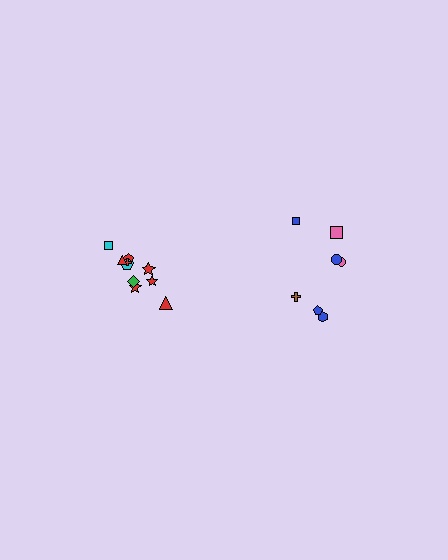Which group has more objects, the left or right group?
The left group.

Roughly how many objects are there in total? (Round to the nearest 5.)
Roughly 15 objects in total.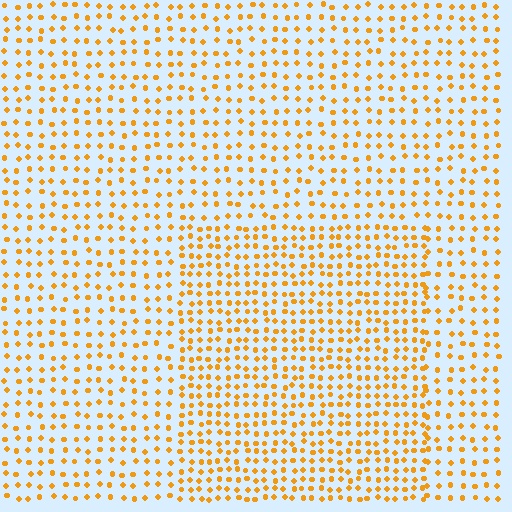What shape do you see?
I see a rectangle.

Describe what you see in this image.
The image contains small orange elements arranged at two different densities. A rectangle-shaped region is visible where the elements are more densely packed than the surrounding area.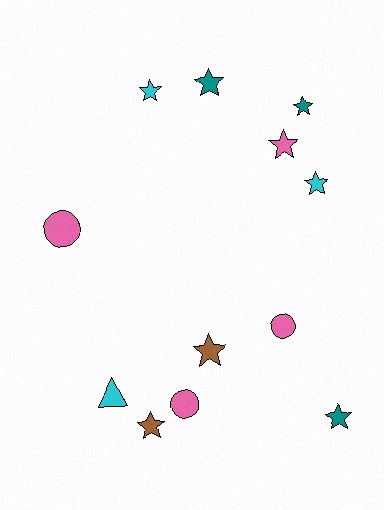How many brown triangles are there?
There are no brown triangles.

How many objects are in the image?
There are 12 objects.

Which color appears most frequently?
Pink, with 4 objects.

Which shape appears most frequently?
Star, with 8 objects.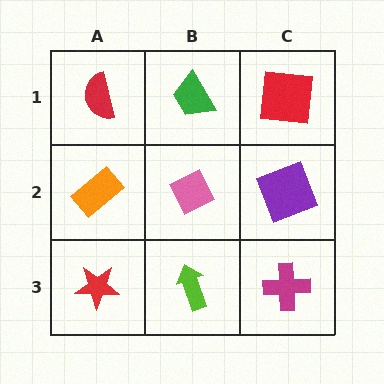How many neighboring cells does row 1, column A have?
2.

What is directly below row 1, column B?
A pink diamond.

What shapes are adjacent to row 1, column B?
A pink diamond (row 2, column B), a red semicircle (row 1, column A), a red square (row 1, column C).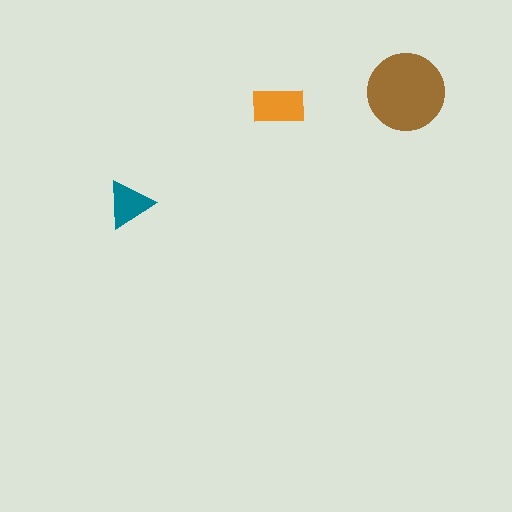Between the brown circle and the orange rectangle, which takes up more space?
The brown circle.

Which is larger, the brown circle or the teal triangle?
The brown circle.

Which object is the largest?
The brown circle.